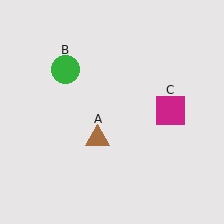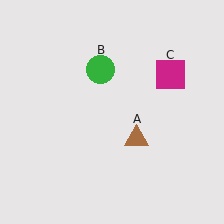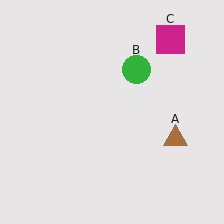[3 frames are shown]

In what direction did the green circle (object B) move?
The green circle (object B) moved right.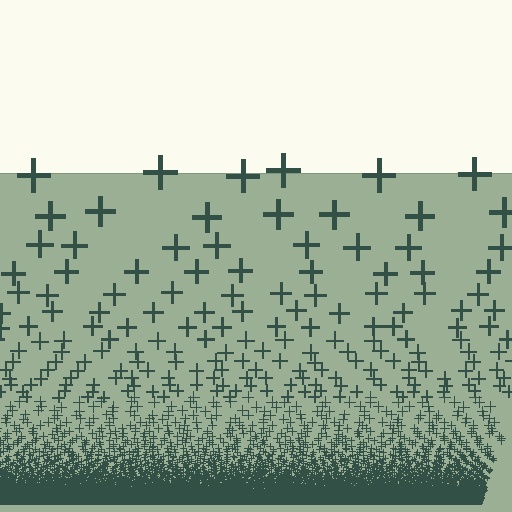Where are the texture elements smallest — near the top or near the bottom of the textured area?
Near the bottom.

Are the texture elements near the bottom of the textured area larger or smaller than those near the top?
Smaller. The gradient is inverted — elements near the bottom are smaller and denser.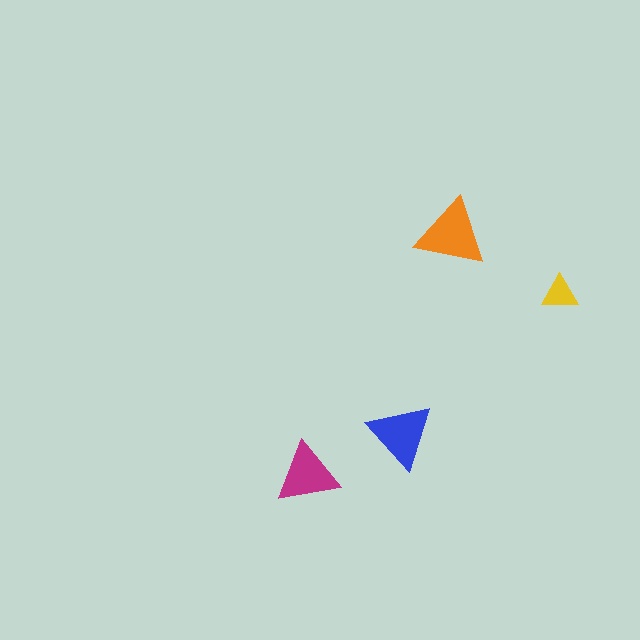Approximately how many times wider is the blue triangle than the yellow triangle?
About 2 times wider.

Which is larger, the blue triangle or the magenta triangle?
The blue one.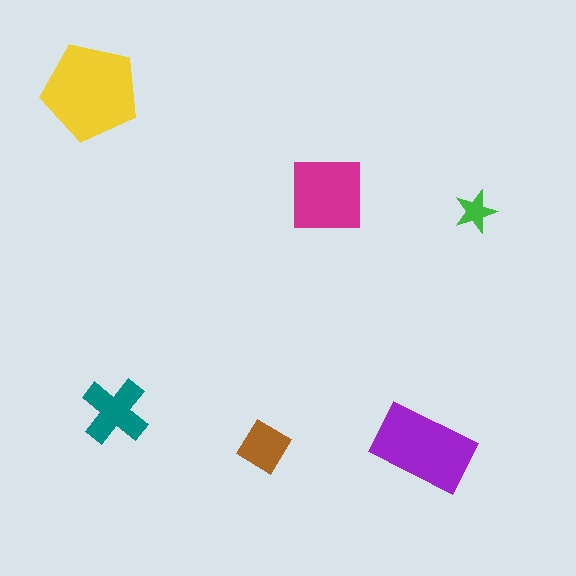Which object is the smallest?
The green star.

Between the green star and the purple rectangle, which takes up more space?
The purple rectangle.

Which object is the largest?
The yellow pentagon.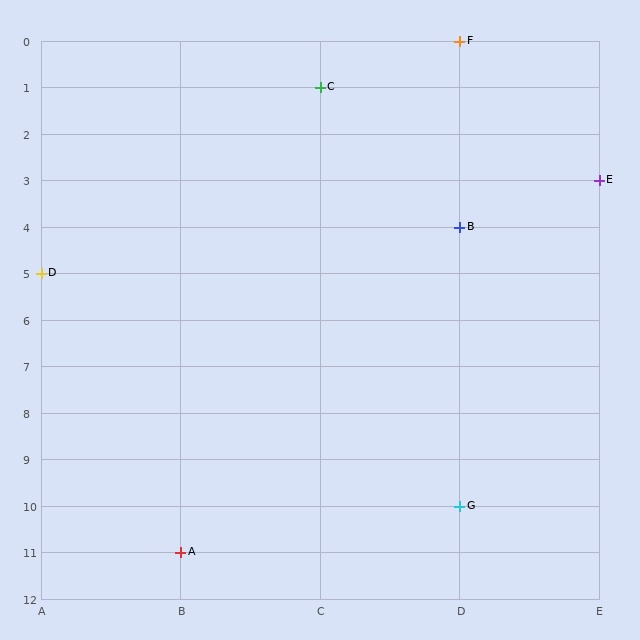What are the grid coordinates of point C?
Point C is at grid coordinates (C, 1).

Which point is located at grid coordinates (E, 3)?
Point E is at (E, 3).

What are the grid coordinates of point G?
Point G is at grid coordinates (D, 10).